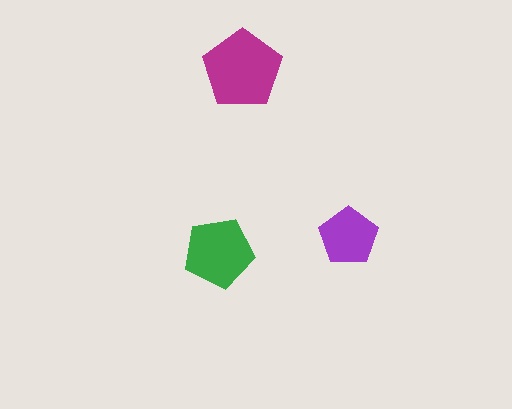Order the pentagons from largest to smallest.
the magenta one, the green one, the purple one.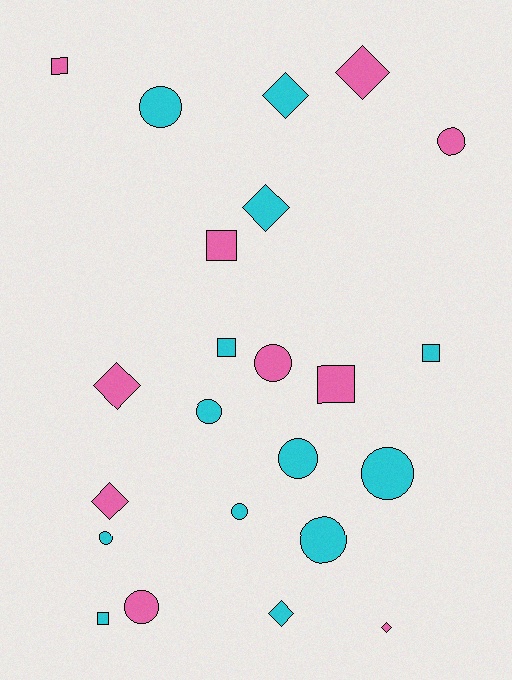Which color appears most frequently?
Cyan, with 13 objects.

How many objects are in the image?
There are 23 objects.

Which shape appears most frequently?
Circle, with 10 objects.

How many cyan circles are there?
There are 7 cyan circles.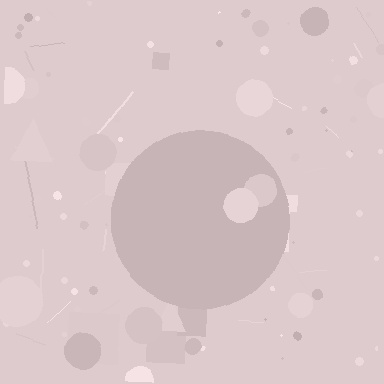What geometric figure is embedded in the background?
A circle is embedded in the background.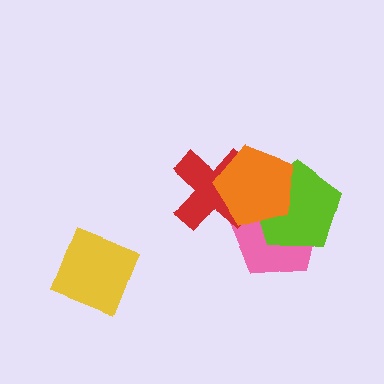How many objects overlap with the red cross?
2 objects overlap with the red cross.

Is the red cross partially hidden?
Yes, it is partially covered by another shape.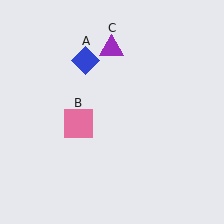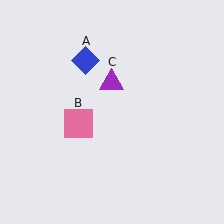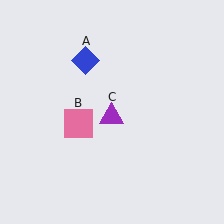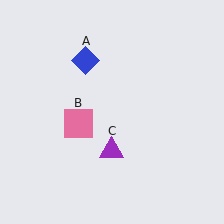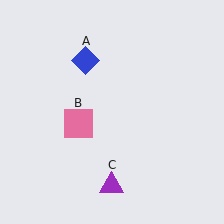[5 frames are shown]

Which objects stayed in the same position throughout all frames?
Blue diamond (object A) and pink square (object B) remained stationary.